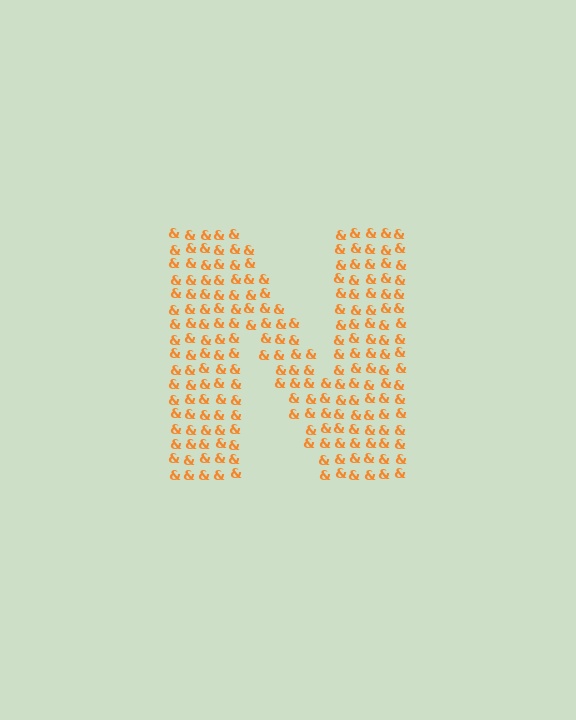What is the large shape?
The large shape is the letter N.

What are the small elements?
The small elements are ampersands.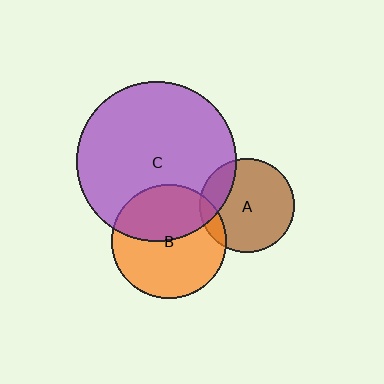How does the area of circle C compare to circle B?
Approximately 1.9 times.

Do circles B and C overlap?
Yes.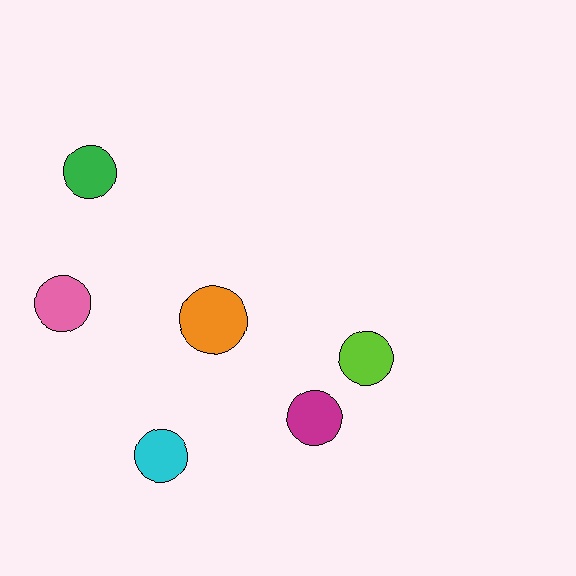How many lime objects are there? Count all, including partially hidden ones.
There is 1 lime object.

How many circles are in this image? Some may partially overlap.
There are 6 circles.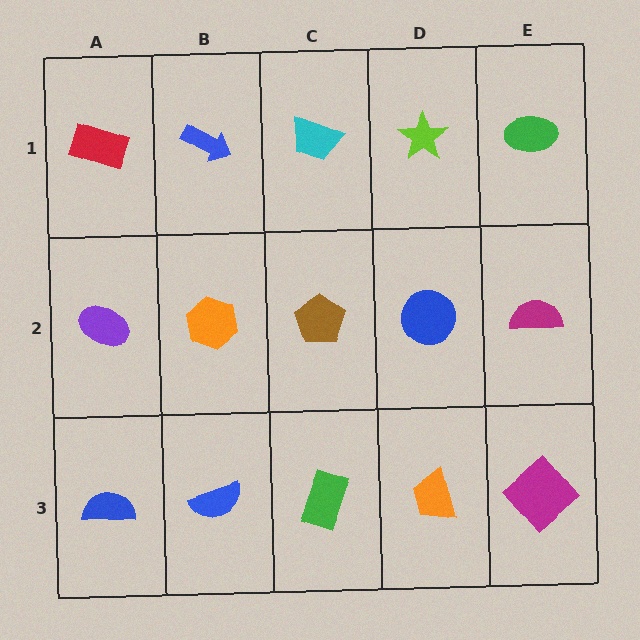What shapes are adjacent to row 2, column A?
A red rectangle (row 1, column A), a blue semicircle (row 3, column A), an orange hexagon (row 2, column B).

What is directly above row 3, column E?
A magenta semicircle.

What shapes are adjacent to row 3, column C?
A brown pentagon (row 2, column C), a blue semicircle (row 3, column B), an orange trapezoid (row 3, column D).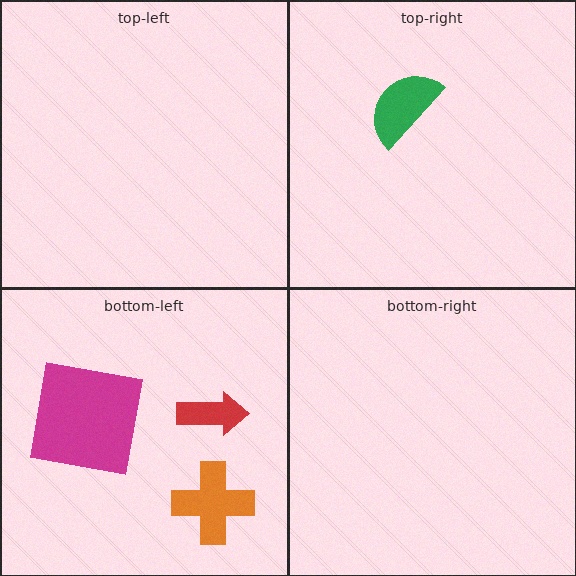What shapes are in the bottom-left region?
The magenta square, the red arrow, the orange cross.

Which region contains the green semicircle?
The top-right region.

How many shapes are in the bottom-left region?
3.